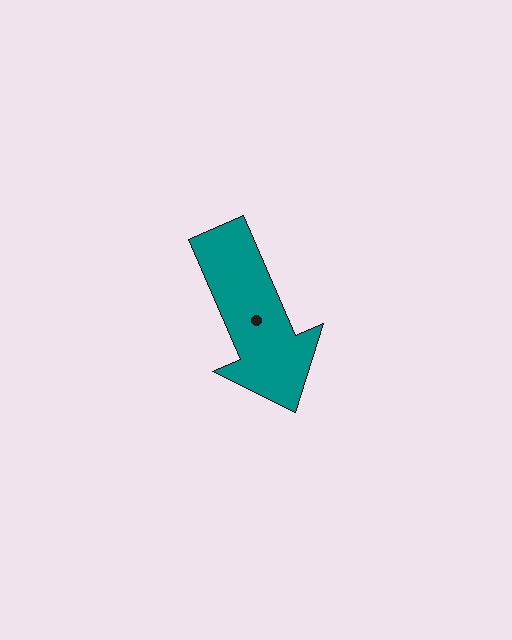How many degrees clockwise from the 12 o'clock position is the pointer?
Approximately 157 degrees.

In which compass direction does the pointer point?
Southeast.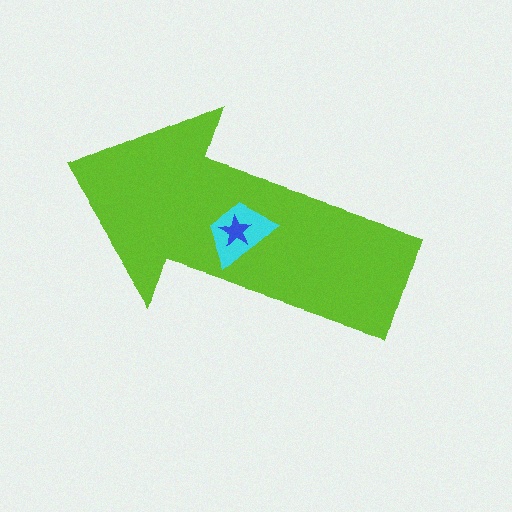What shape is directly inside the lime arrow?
The cyan trapezoid.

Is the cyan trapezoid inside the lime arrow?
Yes.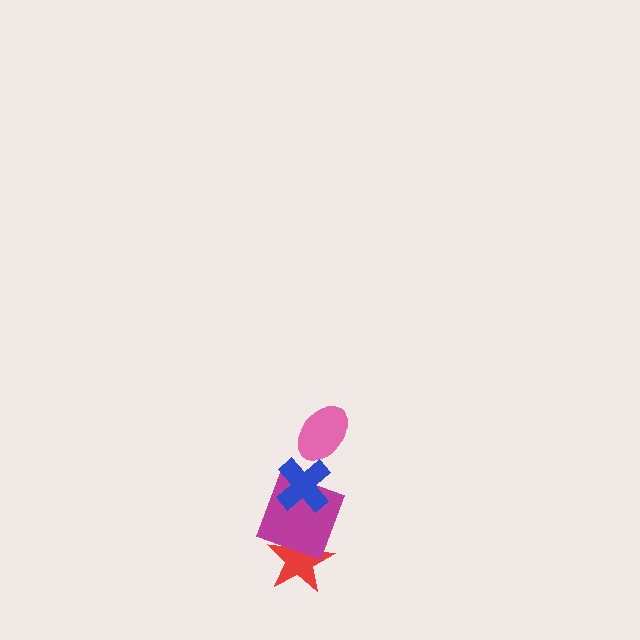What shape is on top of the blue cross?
The pink ellipse is on top of the blue cross.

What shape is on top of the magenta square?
The blue cross is on top of the magenta square.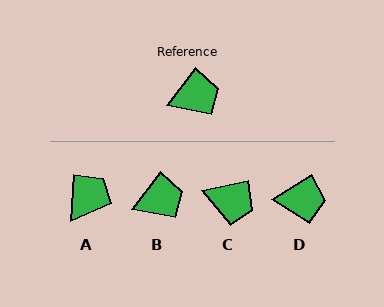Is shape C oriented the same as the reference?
No, it is off by about 40 degrees.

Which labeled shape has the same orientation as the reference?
B.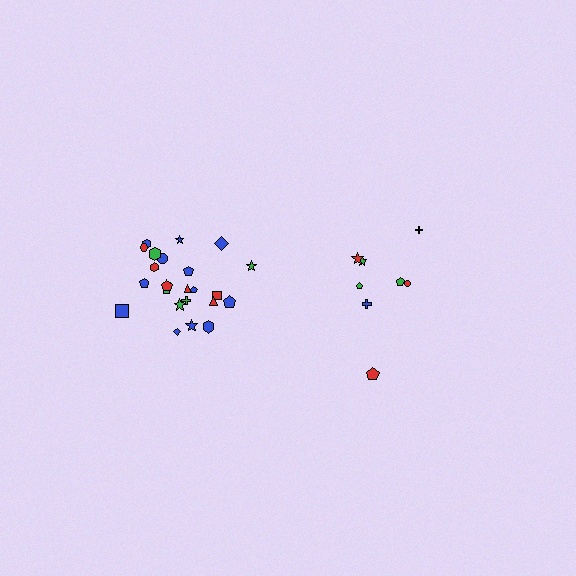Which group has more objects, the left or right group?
The left group.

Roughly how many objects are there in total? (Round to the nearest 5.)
Roughly 35 objects in total.